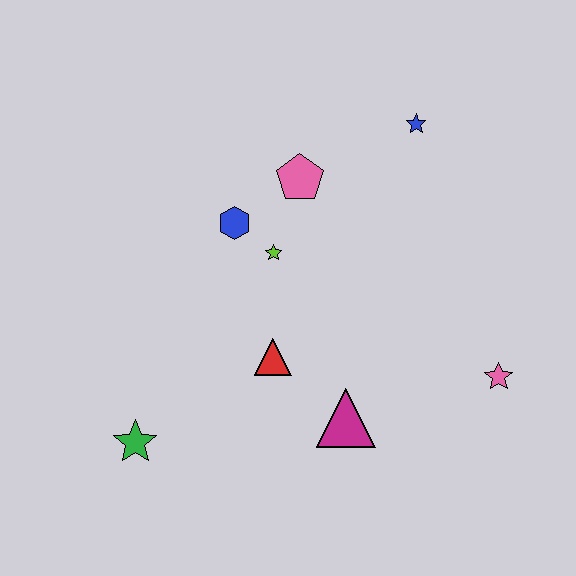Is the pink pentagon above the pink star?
Yes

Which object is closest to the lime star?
The blue hexagon is closest to the lime star.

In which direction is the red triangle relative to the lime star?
The red triangle is below the lime star.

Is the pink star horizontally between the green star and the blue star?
No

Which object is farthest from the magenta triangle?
The blue star is farthest from the magenta triangle.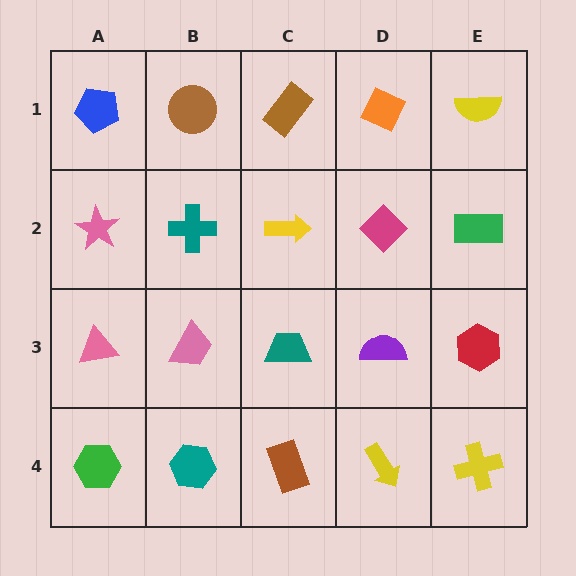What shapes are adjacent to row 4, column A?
A pink triangle (row 3, column A), a teal hexagon (row 4, column B).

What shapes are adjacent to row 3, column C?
A yellow arrow (row 2, column C), a brown rectangle (row 4, column C), a pink trapezoid (row 3, column B), a purple semicircle (row 3, column D).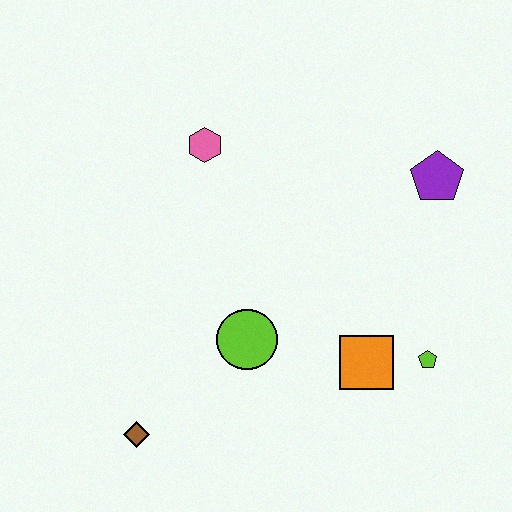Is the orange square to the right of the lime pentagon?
No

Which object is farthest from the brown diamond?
The purple pentagon is farthest from the brown diamond.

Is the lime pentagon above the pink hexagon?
No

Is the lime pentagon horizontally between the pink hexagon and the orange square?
No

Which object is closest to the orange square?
The lime pentagon is closest to the orange square.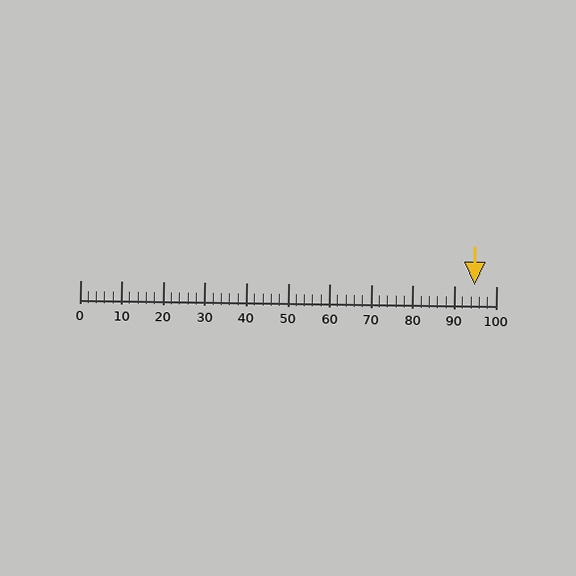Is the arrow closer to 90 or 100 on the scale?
The arrow is closer to 90.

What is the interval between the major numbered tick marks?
The major tick marks are spaced 10 units apart.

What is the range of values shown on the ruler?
The ruler shows values from 0 to 100.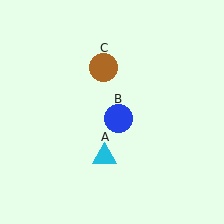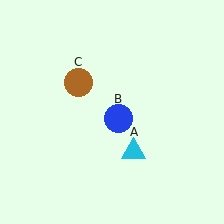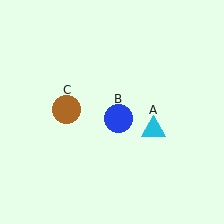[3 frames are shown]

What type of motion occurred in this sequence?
The cyan triangle (object A), brown circle (object C) rotated counterclockwise around the center of the scene.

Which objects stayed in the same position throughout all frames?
Blue circle (object B) remained stationary.